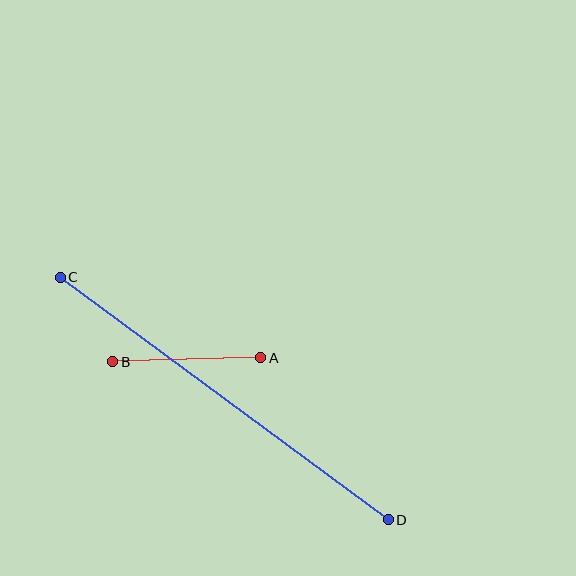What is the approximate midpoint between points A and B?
The midpoint is at approximately (187, 360) pixels.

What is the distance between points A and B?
The distance is approximately 148 pixels.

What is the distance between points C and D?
The distance is approximately 408 pixels.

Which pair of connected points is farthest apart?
Points C and D are farthest apart.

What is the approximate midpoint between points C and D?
The midpoint is at approximately (224, 399) pixels.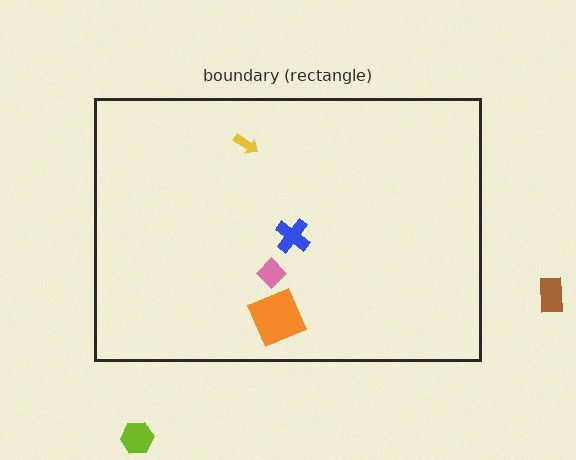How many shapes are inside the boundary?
4 inside, 2 outside.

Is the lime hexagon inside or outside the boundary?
Outside.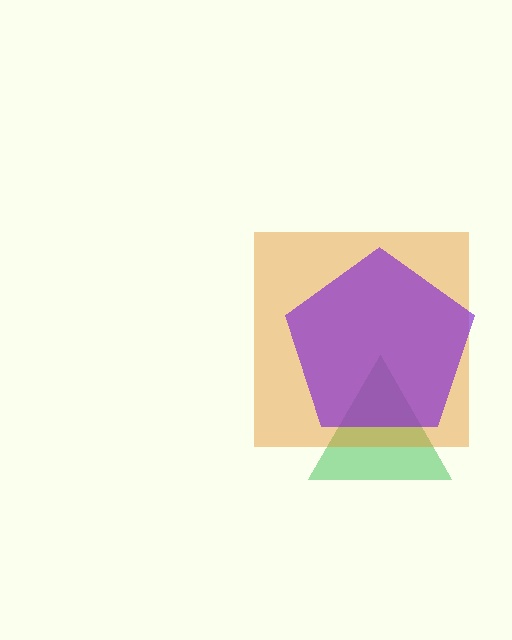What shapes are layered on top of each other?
The layered shapes are: a green triangle, an orange square, a purple pentagon.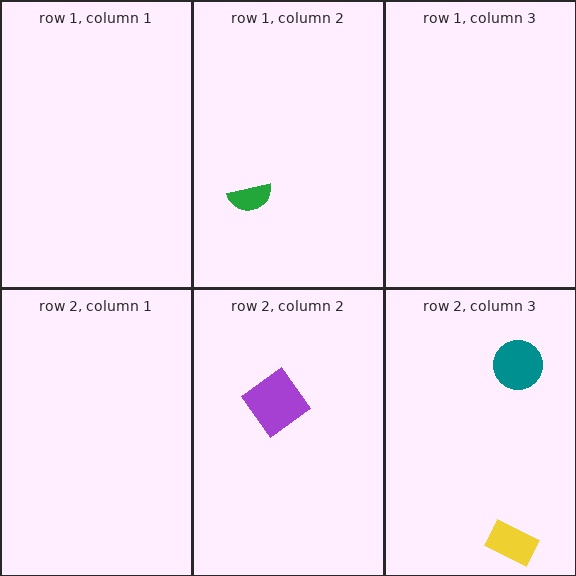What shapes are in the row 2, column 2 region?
The purple diamond.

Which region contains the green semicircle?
The row 1, column 2 region.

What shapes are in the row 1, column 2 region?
The green semicircle.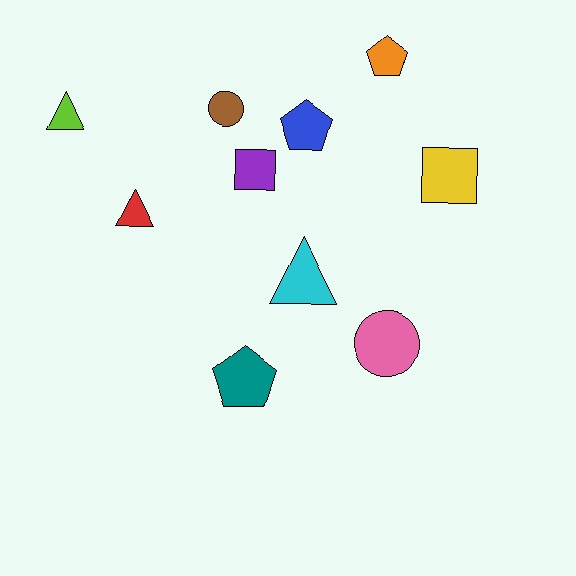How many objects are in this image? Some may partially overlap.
There are 10 objects.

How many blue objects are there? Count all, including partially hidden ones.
There is 1 blue object.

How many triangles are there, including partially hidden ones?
There are 3 triangles.